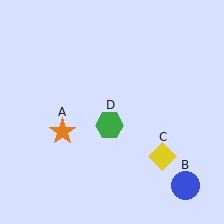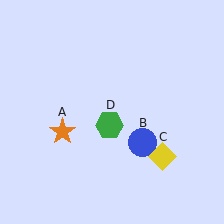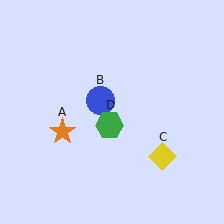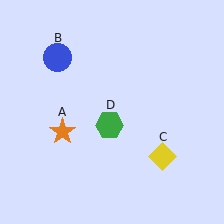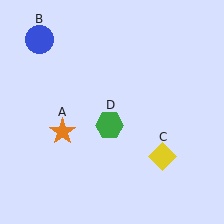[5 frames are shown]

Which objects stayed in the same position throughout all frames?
Orange star (object A) and yellow diamond (object C) and green hexagon (object D) remained stationary.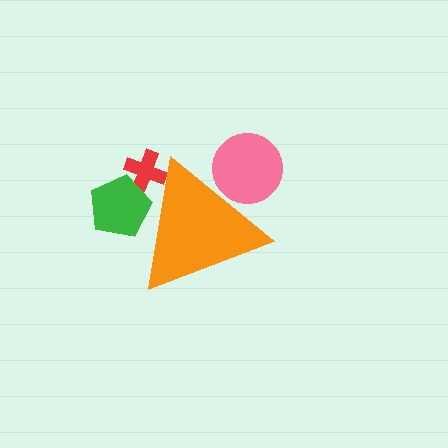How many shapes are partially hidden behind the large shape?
3 shapes are partially hidden.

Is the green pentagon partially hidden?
Yes, the green pentagon is partially hidden behind the orange triangle.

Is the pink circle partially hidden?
Yes, the pink circle is partially hidden behind the orange triangle.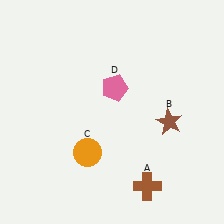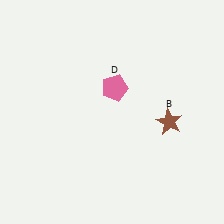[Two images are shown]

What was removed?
The orange circle (C), the brown cross (A) were removed in Image 2.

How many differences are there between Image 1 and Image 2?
There are 2 differences between the two images.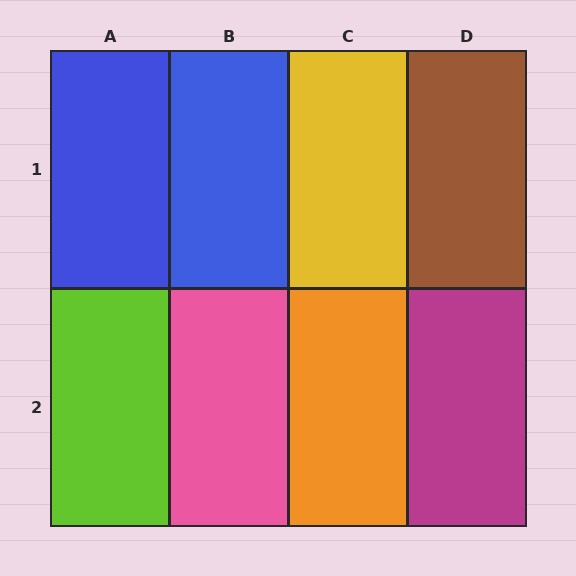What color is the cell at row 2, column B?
Pink.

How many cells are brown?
1 cell is brown.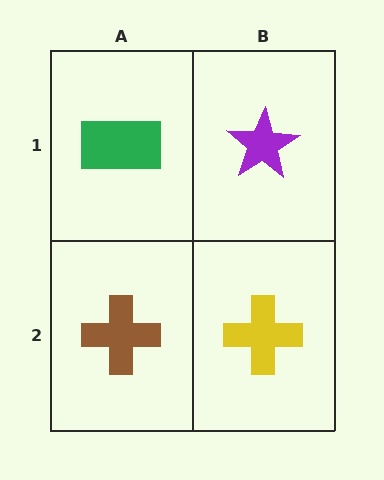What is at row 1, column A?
A green rectangle.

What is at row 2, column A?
A brown cross.